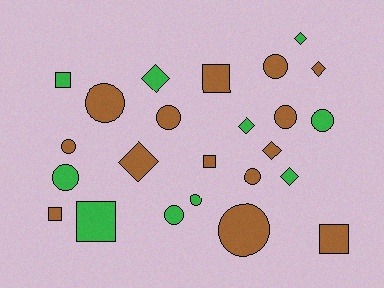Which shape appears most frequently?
Circle, with 11 objects.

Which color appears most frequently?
Brown, with 14 objects.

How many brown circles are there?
There are 7 brown circles.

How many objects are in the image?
There are 24 objects.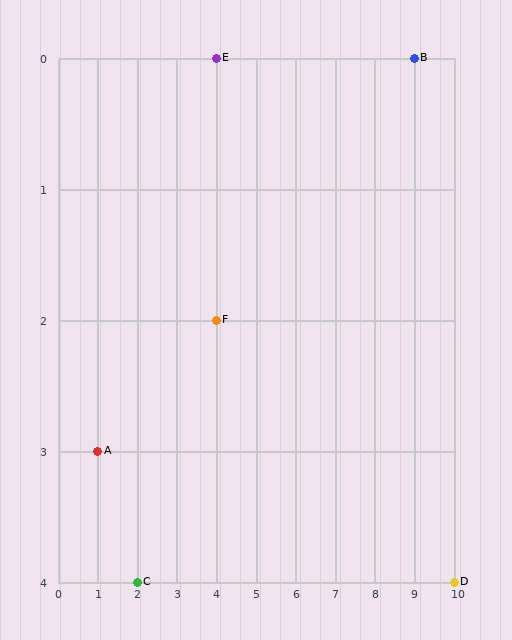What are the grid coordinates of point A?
Point A is at grid coordinates (1, 3).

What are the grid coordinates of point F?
Point F is at grid coordinates (4, 2).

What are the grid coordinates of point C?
Point C is at grid coordinates (2, 4).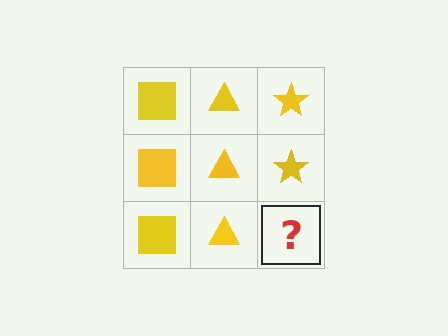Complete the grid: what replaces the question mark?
The question mark should be replaced with a yellow star.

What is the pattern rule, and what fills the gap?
The rule is that each column has a consistent shape. The gap should be filled with a yellow star.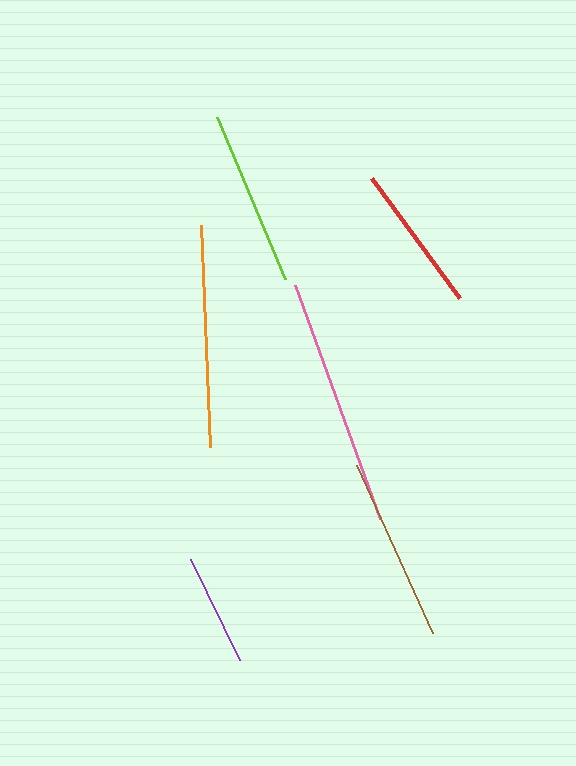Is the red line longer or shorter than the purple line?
The red line is longer than the purple line.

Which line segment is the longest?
The pink line is the longest at approximately 249 pixels.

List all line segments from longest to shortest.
From longest to shortest: pink, orange, brown, lime, red, purple.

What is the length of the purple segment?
The purple segment is approximately 112 pixels long.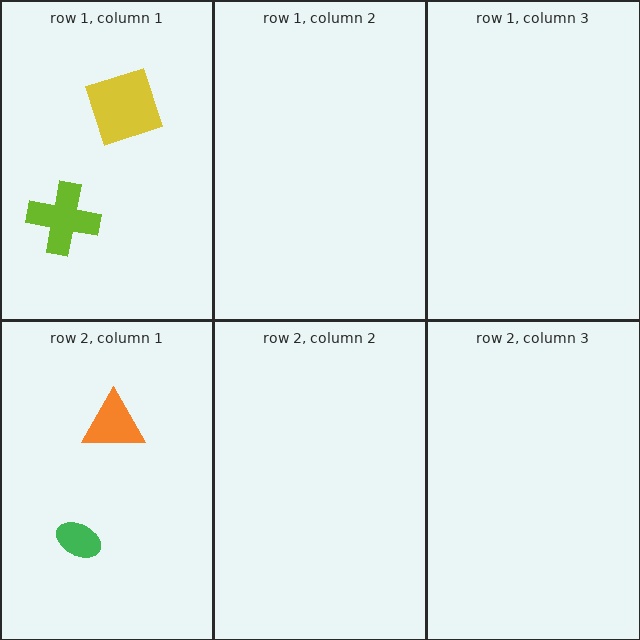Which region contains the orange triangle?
The row 2, column 1 region.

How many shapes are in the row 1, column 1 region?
2.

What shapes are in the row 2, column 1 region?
The orange triangle, the green ellipse.